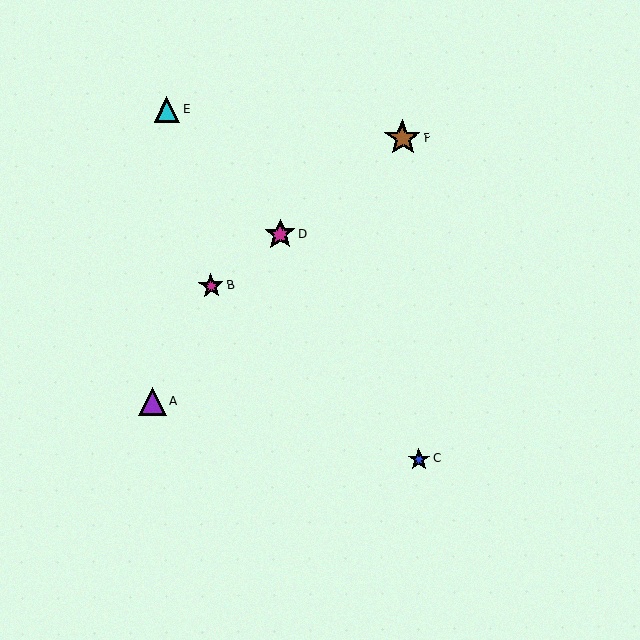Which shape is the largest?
The brown star (labeled F) is the largest.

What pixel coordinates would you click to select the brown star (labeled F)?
Click at (403, 138) to select the brown star F.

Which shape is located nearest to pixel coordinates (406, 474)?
The blue star (labeled C) at (419, 459) is nearest to that location.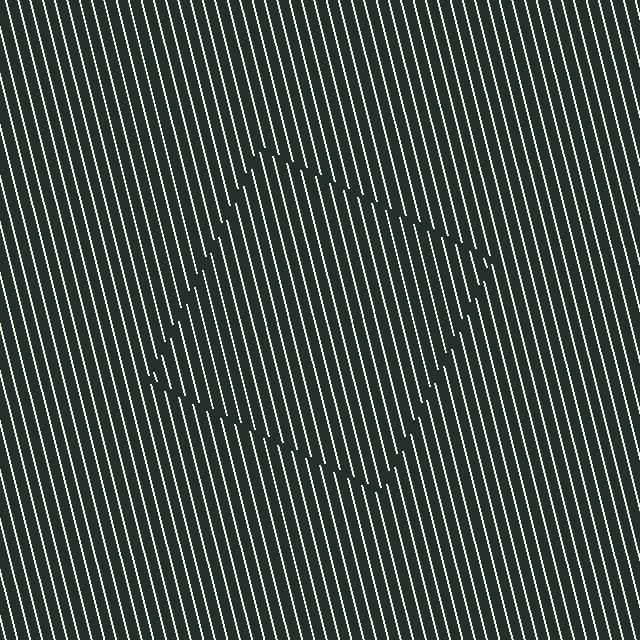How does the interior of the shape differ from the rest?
The interior of the shape contains the same grating, shifted by half a period — the contour is defined by the phase discontinuity where line-ends from the inner and outer gratings abut.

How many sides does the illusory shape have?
4 sides — the line-ends trace a square.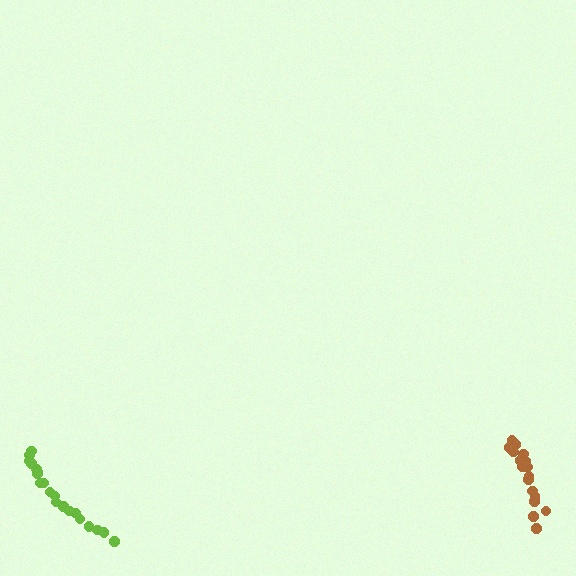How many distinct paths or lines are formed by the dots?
There are 2 distinct paths.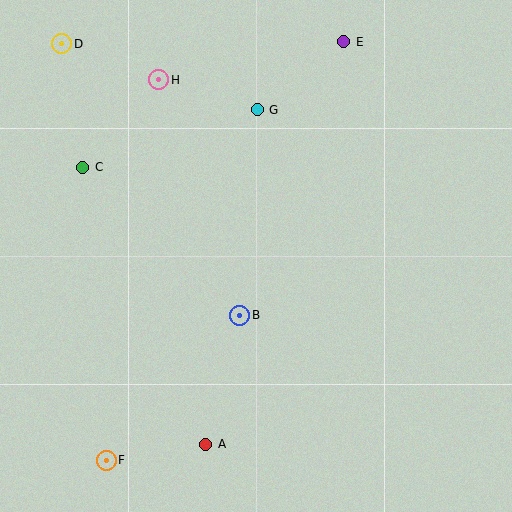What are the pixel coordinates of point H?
Point H is at (159, 80).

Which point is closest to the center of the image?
Point B at (240, 315) is closest to the center.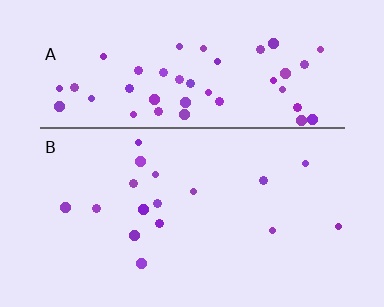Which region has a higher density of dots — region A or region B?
A (the top).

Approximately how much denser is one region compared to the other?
Approximately 3.1× — region A over region B.